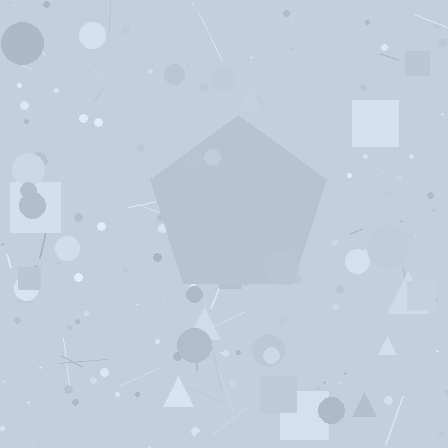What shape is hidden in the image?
A pentagon is hidden in the image.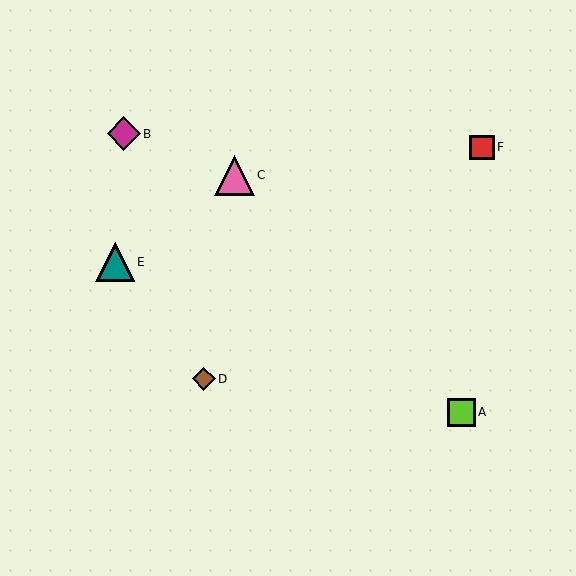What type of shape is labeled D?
Shape D is a brown diamond.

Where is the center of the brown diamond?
The center of the brown diamond is at (204, 379).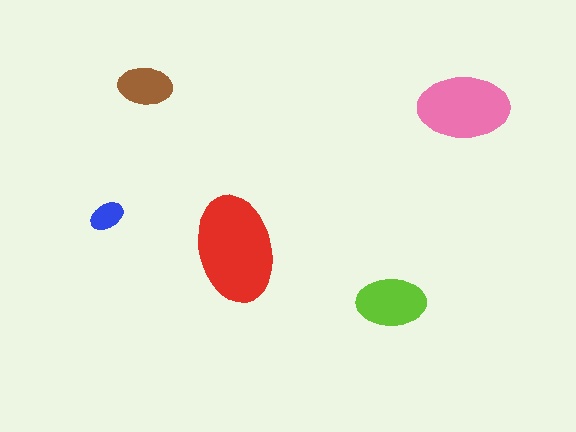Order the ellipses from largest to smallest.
the red one, the pink one, the lime one, the brown one, the blue one.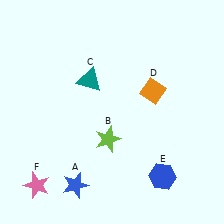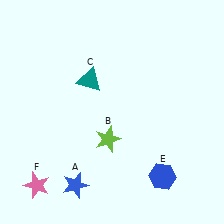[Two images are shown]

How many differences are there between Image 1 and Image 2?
There is 1 difference between the two images.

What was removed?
The orange diamond (D) was removed in Image 2.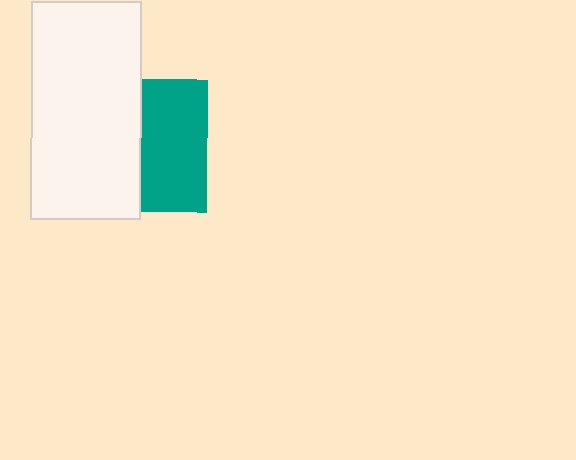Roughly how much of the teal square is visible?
About half of it is visible (roughly 49%).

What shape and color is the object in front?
The object in front is a white rectangle.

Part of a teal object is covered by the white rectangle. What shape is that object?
It is a square.